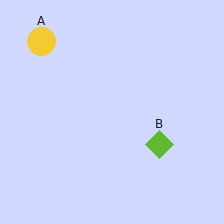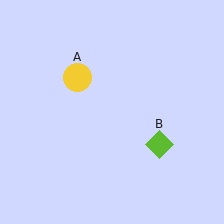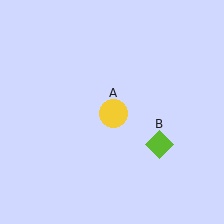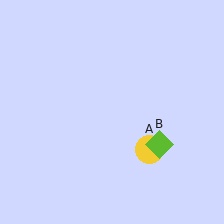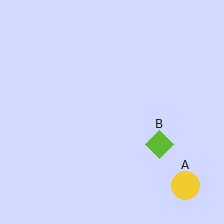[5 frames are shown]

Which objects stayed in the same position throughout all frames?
Lime diamond (object B) remained stationary.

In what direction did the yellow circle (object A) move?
The yellow circle (object A) moved down and to the right.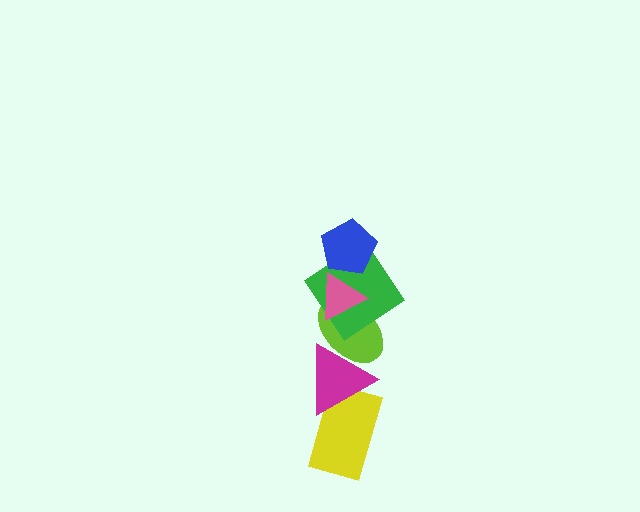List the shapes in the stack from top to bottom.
From top to bottom: the blue pentagon, the pink triangle, the green diamond, the lime ellipse, the magenta triangle, the yellow rectangle.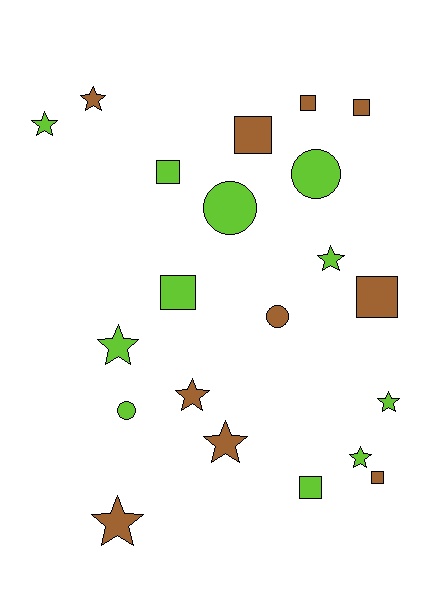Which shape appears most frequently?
Star, with 9 objects.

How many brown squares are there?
There are 5 brown squares.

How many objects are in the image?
There are 21 objects.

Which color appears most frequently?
Lime, with 11 objects.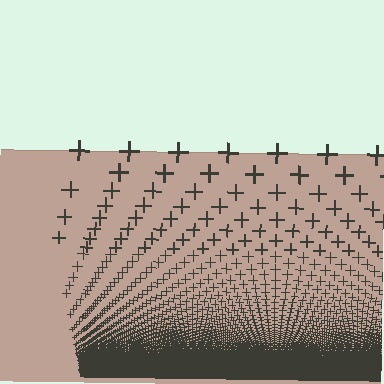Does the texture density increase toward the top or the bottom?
Density increases toward the bottom.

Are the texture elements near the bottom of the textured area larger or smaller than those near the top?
Smaller. The gradient is inverted — elements near the bottom are smaller and denser.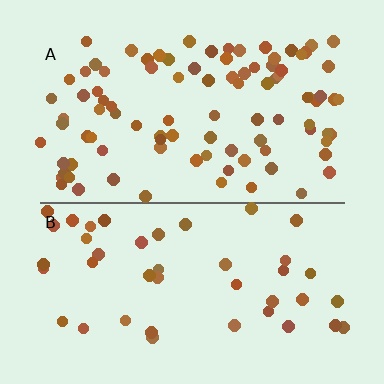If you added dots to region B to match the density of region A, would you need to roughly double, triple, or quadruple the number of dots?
Approximately double.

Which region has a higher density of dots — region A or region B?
A (the top).